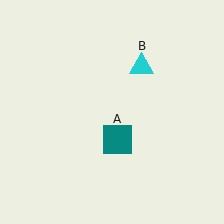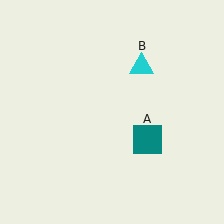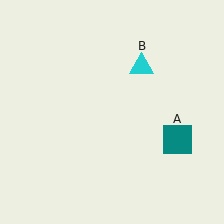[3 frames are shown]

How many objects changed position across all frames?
1 object changed position: teal square (object A).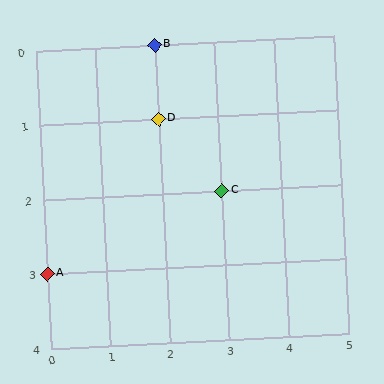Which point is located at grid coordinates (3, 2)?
Point C is at (3, 2).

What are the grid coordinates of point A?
Point A is at grid coordinates (0, 3).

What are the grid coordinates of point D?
Point D is at grid coordinates (2, 1).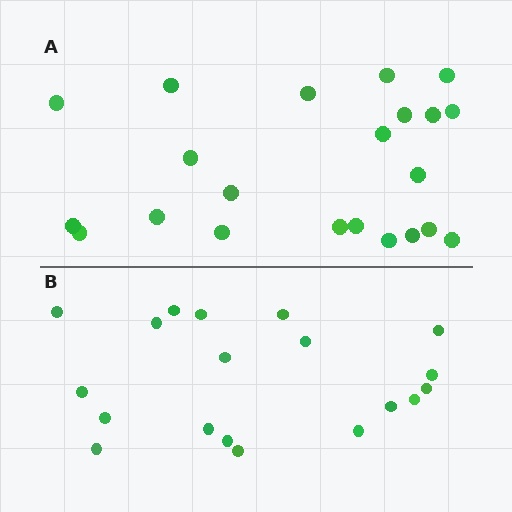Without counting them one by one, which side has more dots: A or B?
Region A (the top region) has more dots.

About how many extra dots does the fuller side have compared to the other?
Region A has just a few more — roughly 2 or 3 more dots than region B.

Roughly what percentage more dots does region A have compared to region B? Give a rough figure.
About 15% more.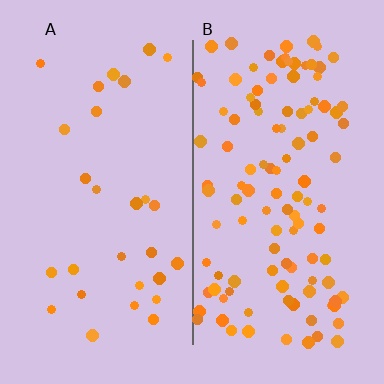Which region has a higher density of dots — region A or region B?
B (the right).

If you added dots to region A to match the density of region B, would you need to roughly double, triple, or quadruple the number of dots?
Approximately quadruple.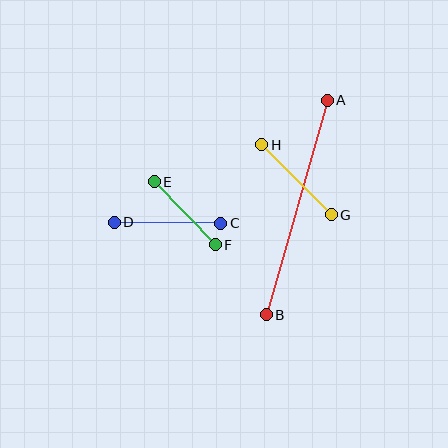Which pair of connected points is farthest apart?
Points A and B are farthest apart.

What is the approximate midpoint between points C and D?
The midpoint is at approximately (168, 223) pixels.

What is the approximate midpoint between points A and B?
The midpoint is at approximately (297, 208) pixels.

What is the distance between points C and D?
The distance is approximately 106 pixels.